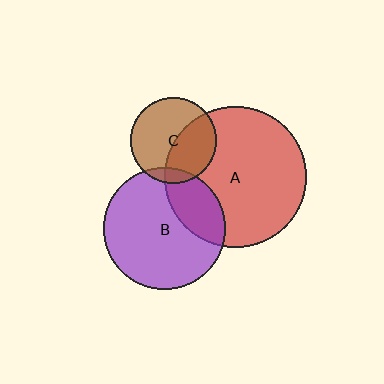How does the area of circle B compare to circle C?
Approximately 2.0 times.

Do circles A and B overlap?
Yes.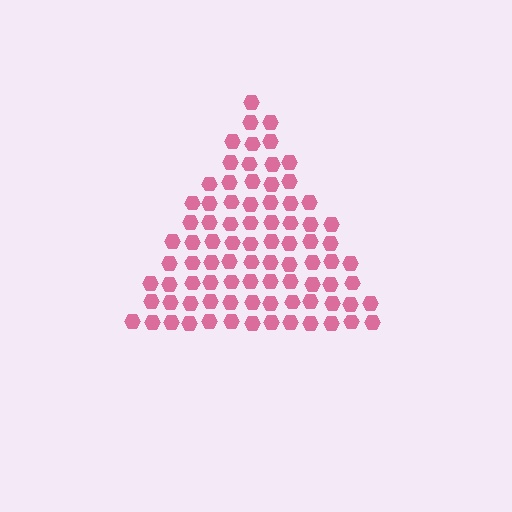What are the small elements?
The small elements are hexagons.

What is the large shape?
The large shape is a triangle.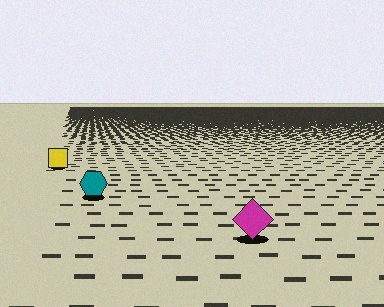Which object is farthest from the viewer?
The yellow square is farthest from the viewer. It appears smaller and the ground texture around it is denser.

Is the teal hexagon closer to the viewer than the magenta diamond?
No. The magenta diamond is closer — you can tell from the texture gradient: the ground texture is coarser near it.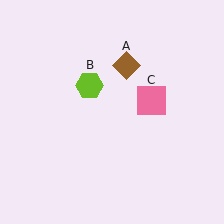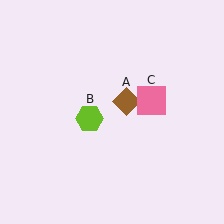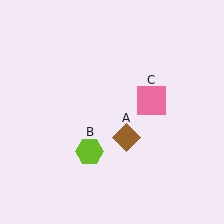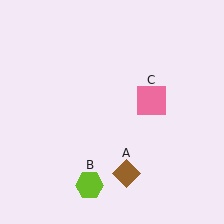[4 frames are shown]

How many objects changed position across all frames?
2 objects changed position: brown diamond (object A), lime hexagon (object B).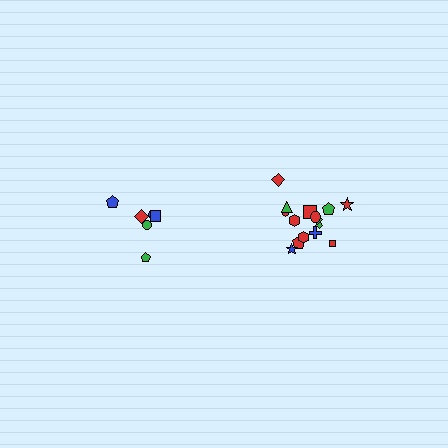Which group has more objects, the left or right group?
The right group.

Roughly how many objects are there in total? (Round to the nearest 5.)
Roughly 20 objects in total.